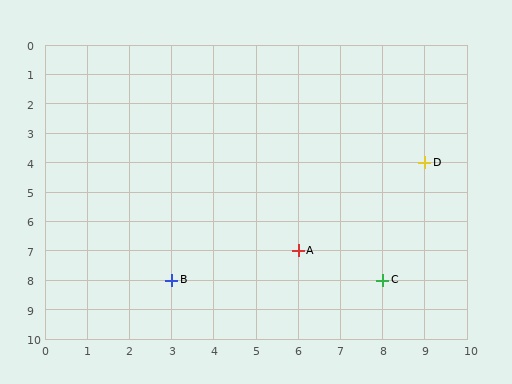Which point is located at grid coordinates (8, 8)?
Point C is at (8, 8).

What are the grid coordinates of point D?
Point D is at grid coordinates (9, 4).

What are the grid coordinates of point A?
Point A is at grid coordinates (6, 7).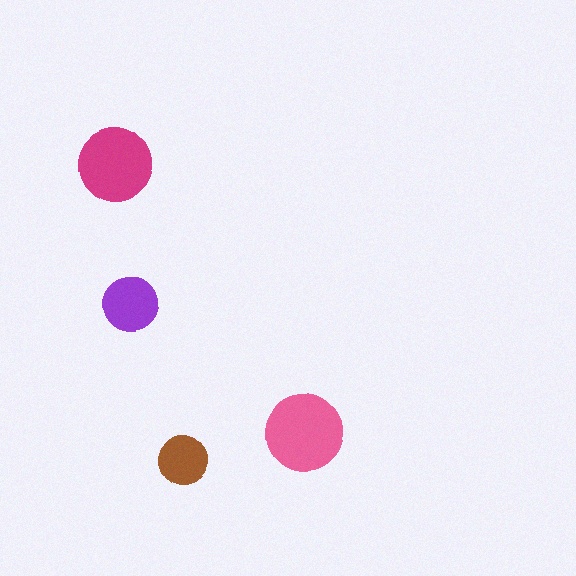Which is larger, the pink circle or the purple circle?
The pink one.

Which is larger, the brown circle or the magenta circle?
The magenta one.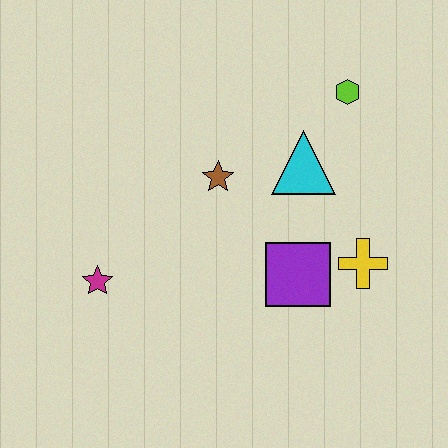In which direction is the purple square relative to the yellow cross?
The purple square is to the left of the yellow cross.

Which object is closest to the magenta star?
The brown star is closest to the magenta star.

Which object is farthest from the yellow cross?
The magenta star is farthest from the yellow cross.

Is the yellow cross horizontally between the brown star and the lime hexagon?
No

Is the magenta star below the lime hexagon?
Yes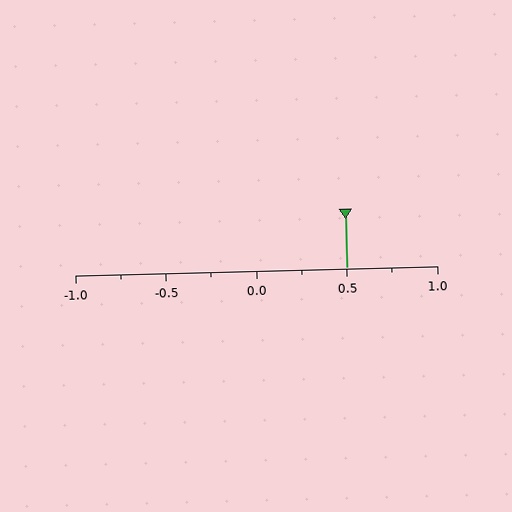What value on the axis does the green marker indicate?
The marker indicates approximately 0.5.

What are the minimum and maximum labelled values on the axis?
The axis runs from -1.0 to 1.0.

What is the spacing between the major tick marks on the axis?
The major ticks are spaced 0.5 apart.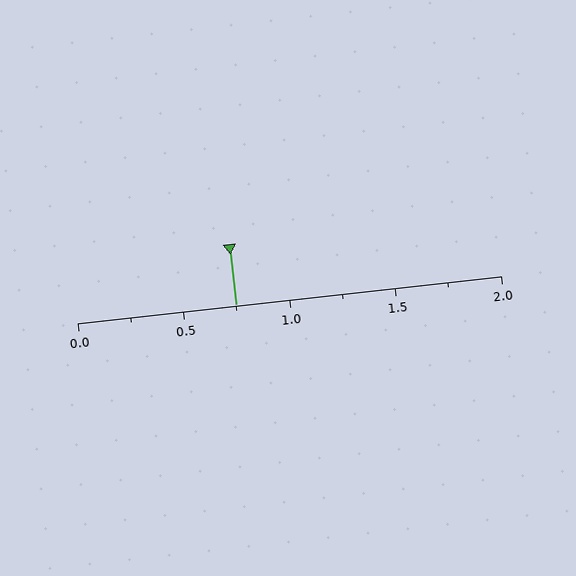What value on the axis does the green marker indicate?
The marker indicates approximately 0.75.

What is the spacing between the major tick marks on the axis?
The major ticks are spaced 0.5 apart.